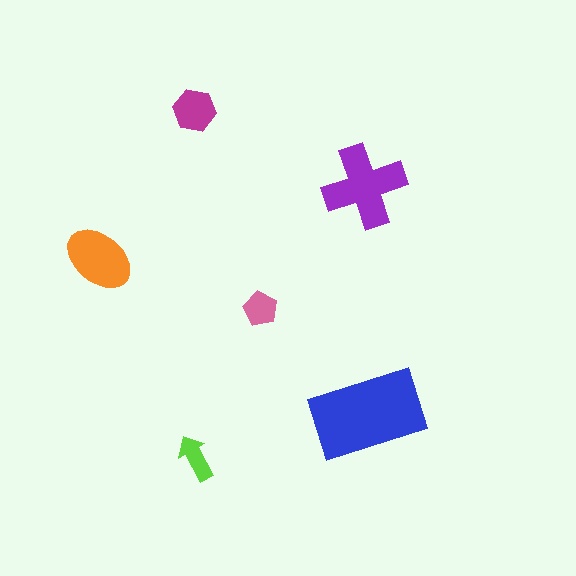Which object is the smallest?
The lime arrow.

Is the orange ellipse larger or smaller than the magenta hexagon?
Larger.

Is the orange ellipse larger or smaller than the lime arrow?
Larger.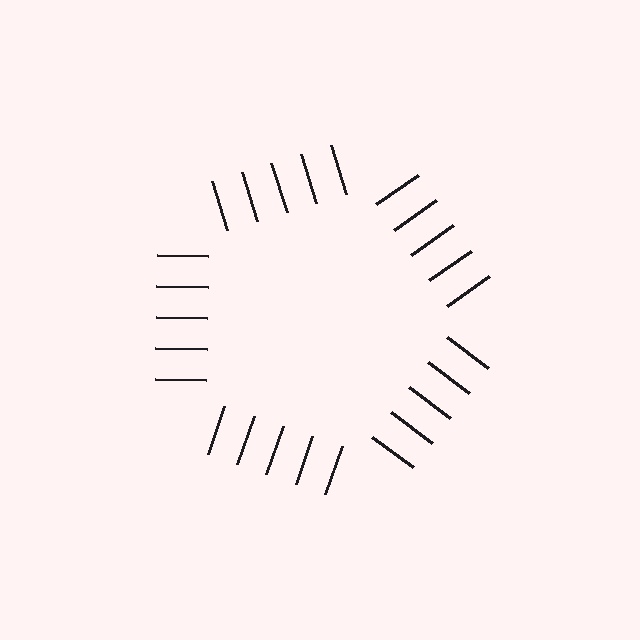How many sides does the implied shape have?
5 sides — the line-ends trace a pentagon.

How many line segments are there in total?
25 — 5 along each of the 5 edges.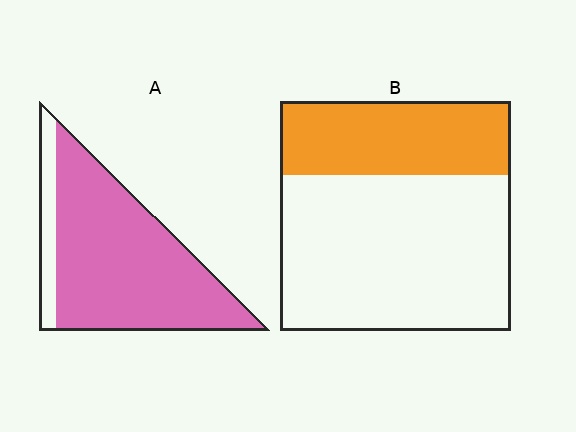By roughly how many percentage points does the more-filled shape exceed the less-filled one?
By roughly 55 percentage points (A over B).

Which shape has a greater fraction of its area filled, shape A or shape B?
Shape A.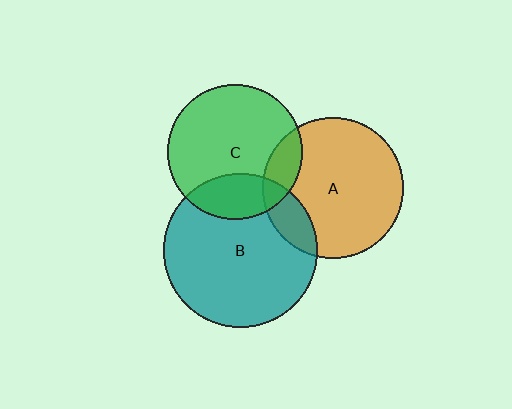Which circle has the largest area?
Circle B (teal).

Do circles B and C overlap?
Yes.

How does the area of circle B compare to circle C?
Approximately 1.3 times.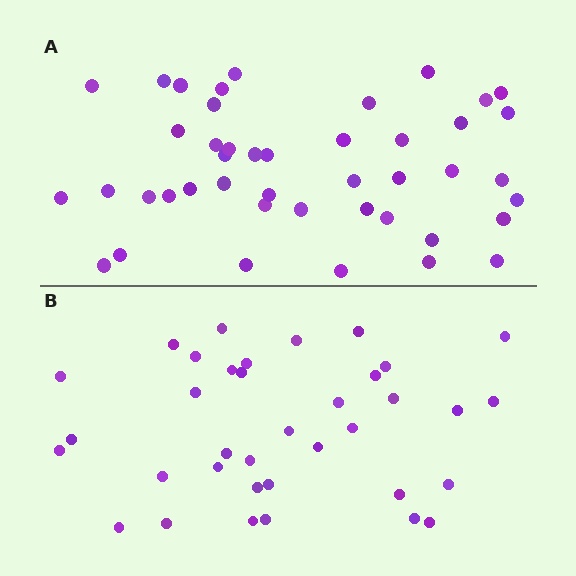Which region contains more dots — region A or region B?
Region A (the top region) has more dots.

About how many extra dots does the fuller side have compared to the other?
Region A has roughly 8 or so more dots than region B.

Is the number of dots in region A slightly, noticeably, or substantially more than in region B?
Region A has only slightly more — the two regions are fairly close. The ratio is roughly 1.2 to 1.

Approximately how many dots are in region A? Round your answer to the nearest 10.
About 40 dots. (The exact count is 44, which rounds to 40.)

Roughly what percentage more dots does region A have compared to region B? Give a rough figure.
About 20% more.